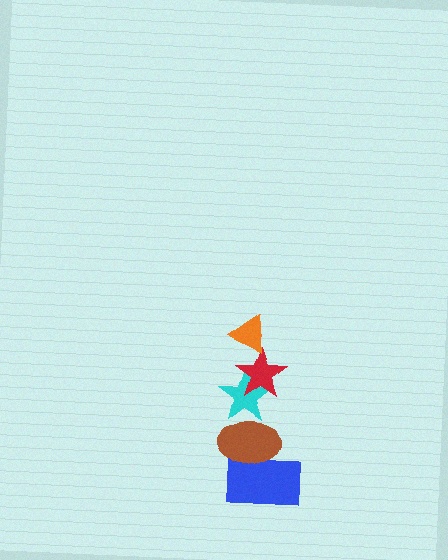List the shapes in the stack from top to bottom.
From top to bottom: the orange triangle, the red star, the cyan star, the brown ellipse, the blue rectangle.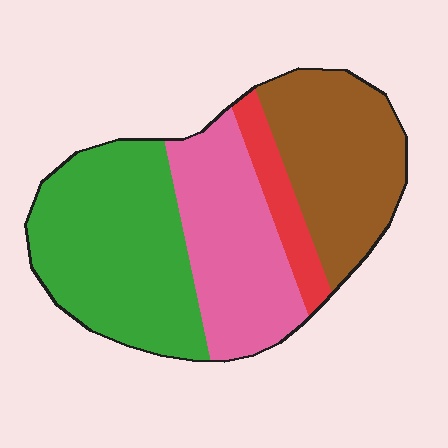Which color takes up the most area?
Green, at roughly 35%.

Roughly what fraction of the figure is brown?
Brown takes up about one quarter (1/4) of the figure.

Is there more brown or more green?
Green.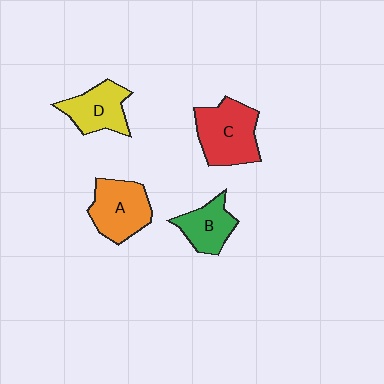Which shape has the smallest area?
Shape B (green).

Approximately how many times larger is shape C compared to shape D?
Approximately 1.4 times.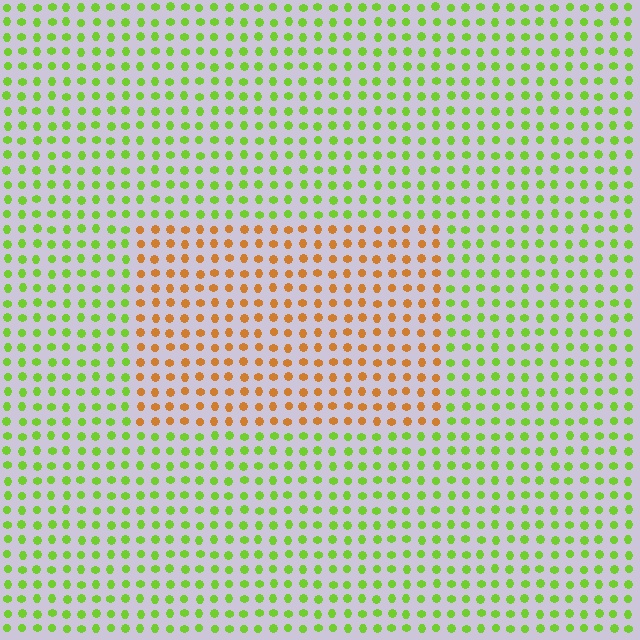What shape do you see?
I see a rectangle.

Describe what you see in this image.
The image is filled with small lime elements in a uniform arrangement. A rectangle-shaped region is visible where the elements are tinted to a slightly different hue, forming a subtle color boundary.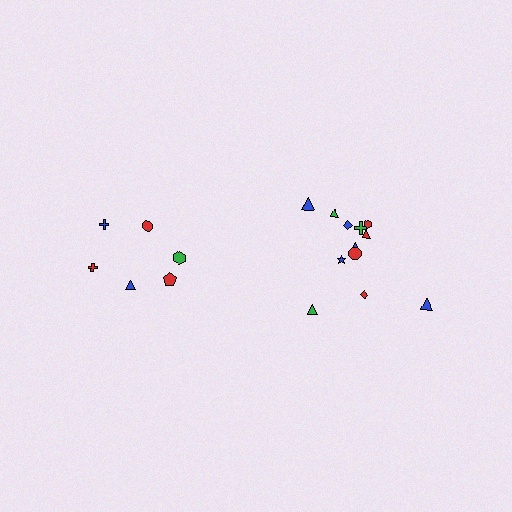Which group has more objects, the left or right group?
The right group.